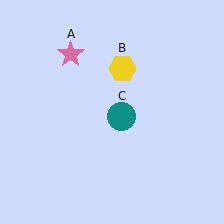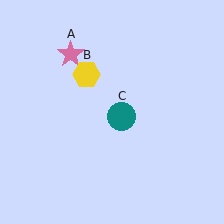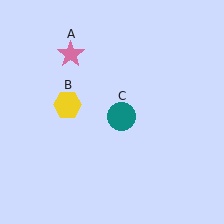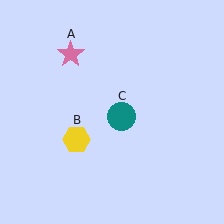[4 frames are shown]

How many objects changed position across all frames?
1 object changed position: yellow hexagon (object B).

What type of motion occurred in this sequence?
The yellow hexagon (object B) rotated counterclockwise around the center of the scene.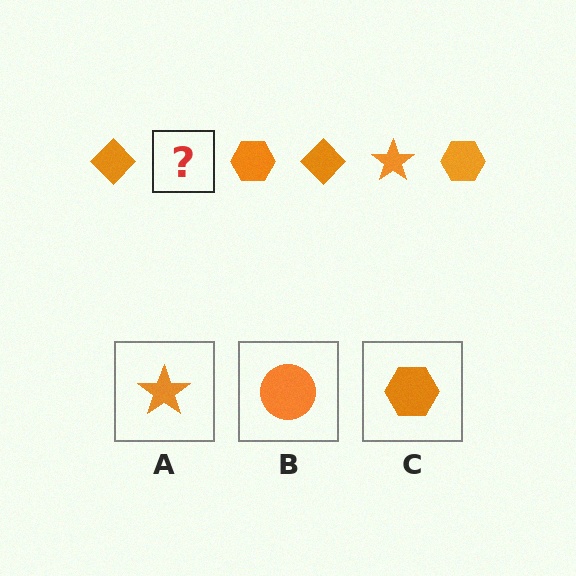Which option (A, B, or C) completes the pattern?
A.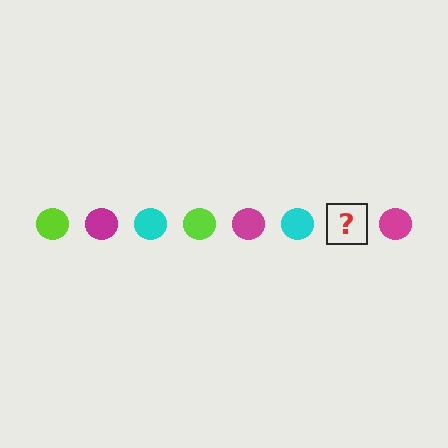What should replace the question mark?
The question mark should be replaced with a lime circle.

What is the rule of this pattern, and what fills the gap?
The rule is that the pattern cycles through lime, magenta, cyan circles. The gap should be filled with a lime circle.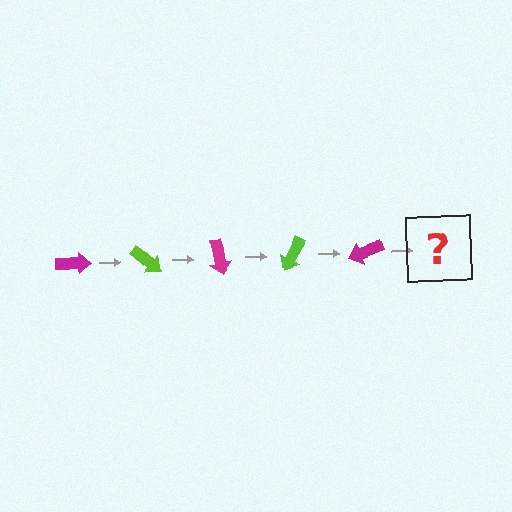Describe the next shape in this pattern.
It should be a lime arrow, rotated 200 degrees from the start.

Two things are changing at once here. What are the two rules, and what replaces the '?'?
The two rules are that it rotates 40 degrees each step and the color cycles through magenta and lime. The '?' should be a lime arrow, rotated 200 degrees from the start.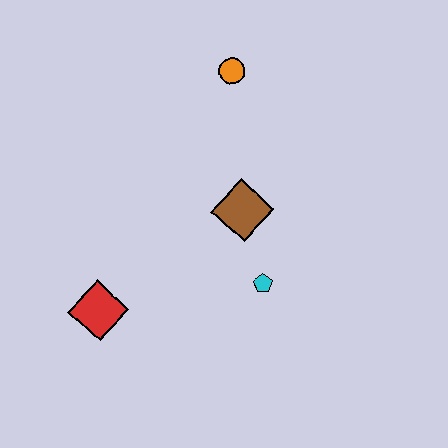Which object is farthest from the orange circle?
The red diamond is farthest from the orange circle.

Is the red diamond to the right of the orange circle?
No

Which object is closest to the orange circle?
The brown diamond is closest to the orange circle.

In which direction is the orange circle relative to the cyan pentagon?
The orange circle is above the cyan pentagon.